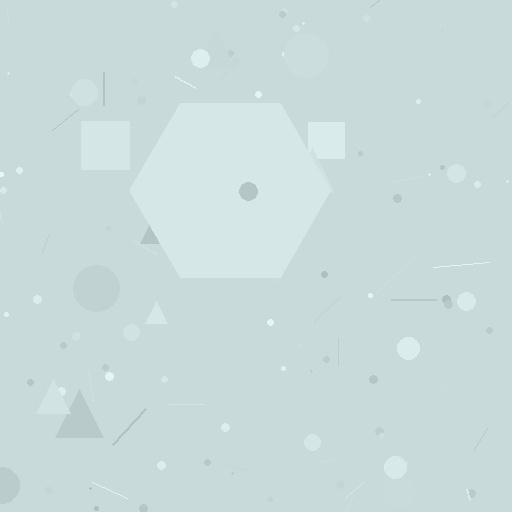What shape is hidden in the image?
A hexagon is hidden in the image.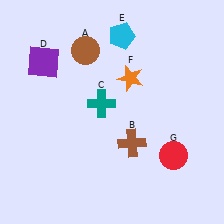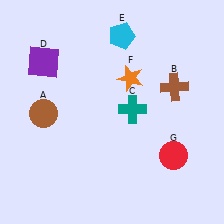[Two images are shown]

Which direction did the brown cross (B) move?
The brown cross (B) moved up.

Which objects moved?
The objects that moved are: the brown circle (A), the brown cross (B), the teal cross (C).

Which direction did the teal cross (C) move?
The teal cross (C) moved right.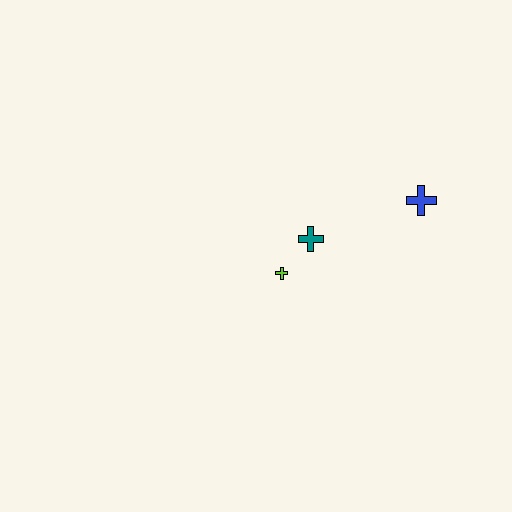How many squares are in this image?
There are no squares.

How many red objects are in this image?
There are no red objects.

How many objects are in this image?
There are 3 objects.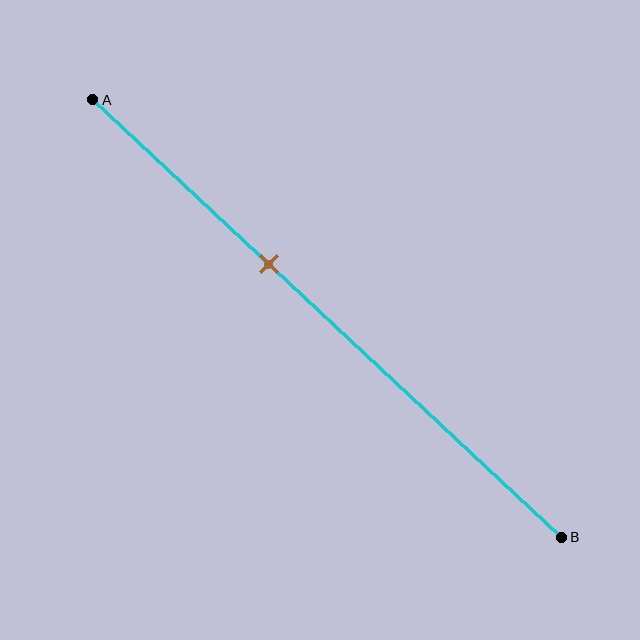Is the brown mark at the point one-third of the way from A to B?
No, the mark is at about 40% from A, not at the 33% one-third point.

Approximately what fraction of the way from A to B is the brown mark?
The brown mark is approximately 40% of the way from A to B.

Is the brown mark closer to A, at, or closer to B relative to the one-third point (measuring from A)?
The brown mark is closer to point B than the one-third point of segment AB.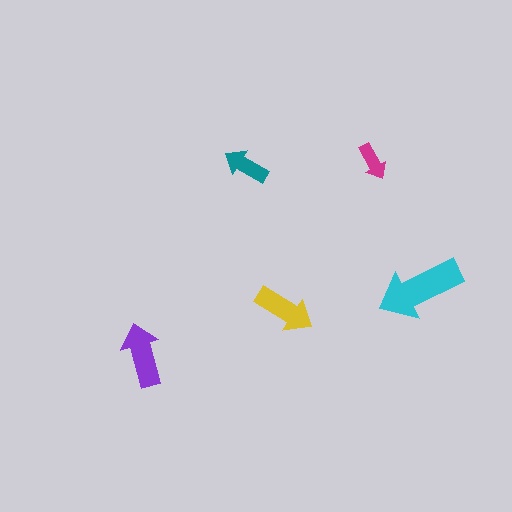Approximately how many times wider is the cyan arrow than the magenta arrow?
About 2.5 times wider.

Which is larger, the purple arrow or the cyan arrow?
The cyan one.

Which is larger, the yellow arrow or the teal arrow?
The yellow one.